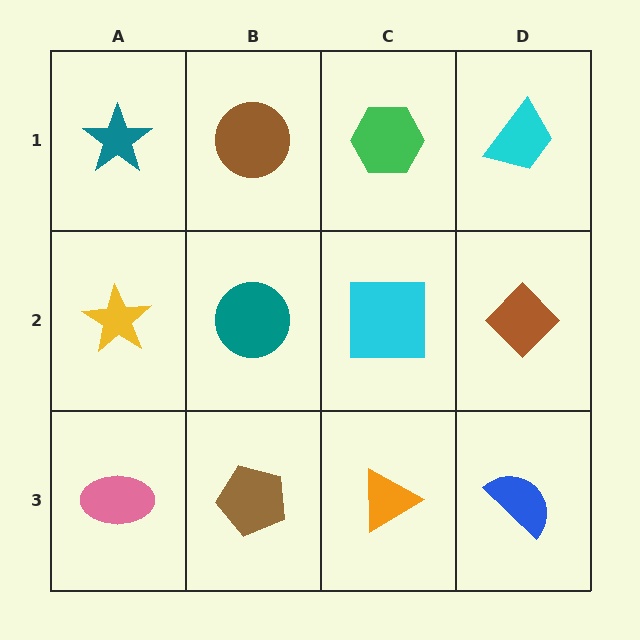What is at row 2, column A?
A yellow star.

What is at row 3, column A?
A pink ellipse.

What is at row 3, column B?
A brown pentagon.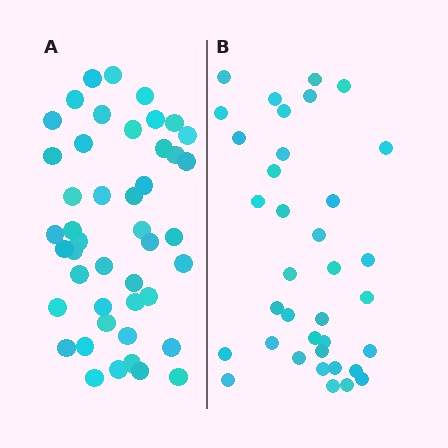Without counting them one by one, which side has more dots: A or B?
Region A (the left region) has more dots.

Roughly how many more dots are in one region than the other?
Region A has roughly 8 or so more dots than region B.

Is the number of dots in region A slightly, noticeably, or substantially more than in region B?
Region A has noticeably more, but not dramatically so. The ratio is roughly 1.2 to 1.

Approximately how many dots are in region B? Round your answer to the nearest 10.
About 40 dots. (The exact count is 36, which rounds to 40.)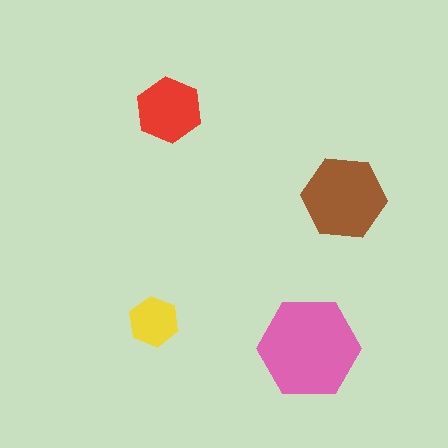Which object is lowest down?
The pink hexagon is bottommost.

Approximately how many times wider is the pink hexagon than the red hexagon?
About 1.5 times wider.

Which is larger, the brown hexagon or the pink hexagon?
The pink one.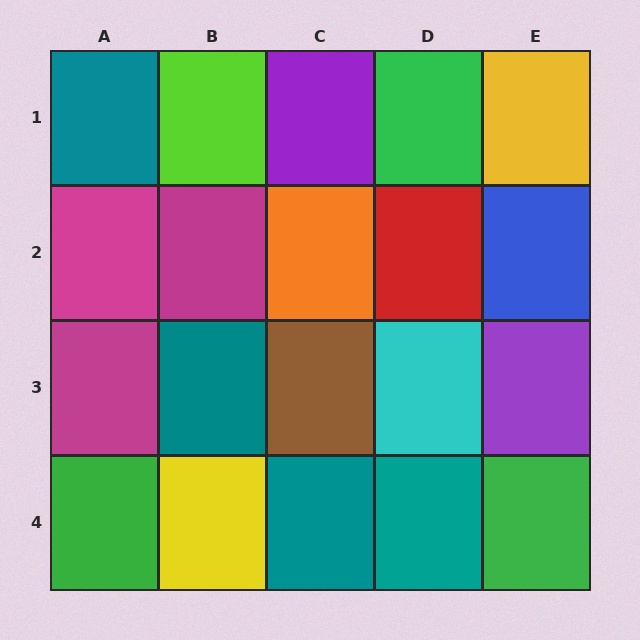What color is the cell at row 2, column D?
Red.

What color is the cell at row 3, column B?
Teal.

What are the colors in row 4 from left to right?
Green, yellow, teal, teal, green.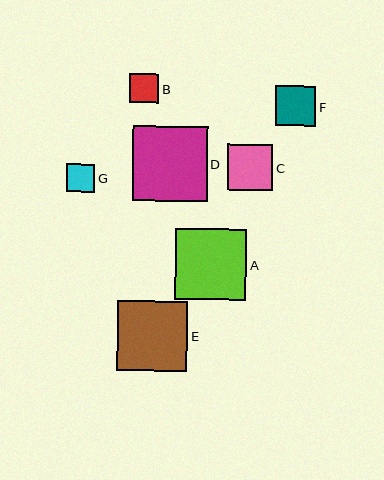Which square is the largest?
Square D is the largest with a size of approximately 75 pixels.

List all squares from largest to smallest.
From largest to smallest: D, A, E, C, F, B, G.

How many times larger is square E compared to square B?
Square E is approximately 2.4 times the size of square B.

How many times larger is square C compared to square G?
Square C is approximately 1.6 times the size of square G.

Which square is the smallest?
Square G is the smallest with a size of approximately 28 pixels.